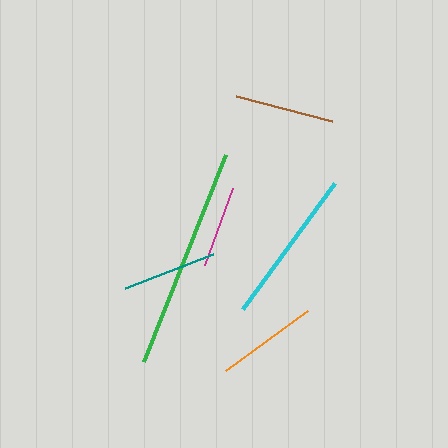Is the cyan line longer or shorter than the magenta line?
The cyan line is longer than the magenta line.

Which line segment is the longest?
The green line is the longest at approximately 222 pixels.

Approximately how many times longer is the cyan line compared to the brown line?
The cyan line is approximately 1.6 times the length of the brown line.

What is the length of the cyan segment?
The cyan segment is approximately 156 pixels long.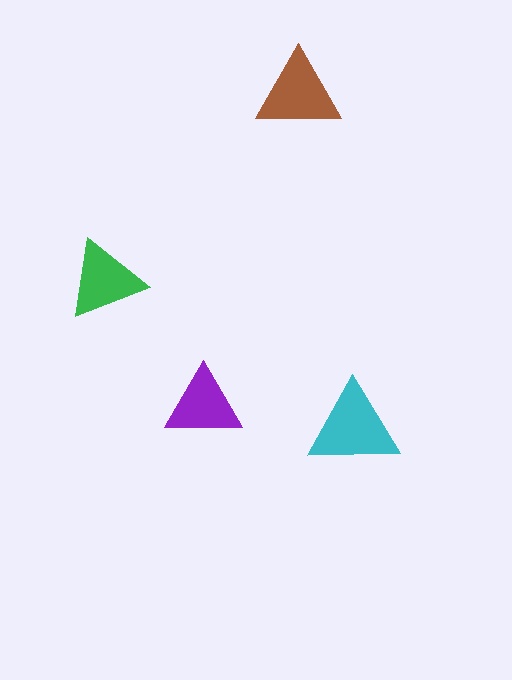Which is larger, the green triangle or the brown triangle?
The brown one.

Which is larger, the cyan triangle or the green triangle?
The cyan one.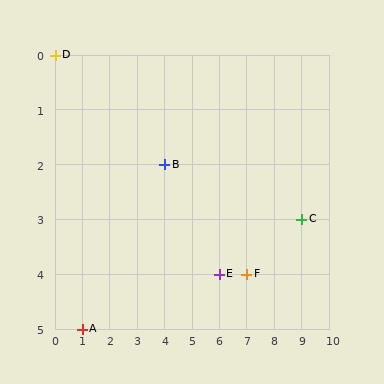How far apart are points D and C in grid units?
Points D and C are 9 columns and 3 rows apart (about 9.5 grid units diagonally).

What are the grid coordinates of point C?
Point C is at grid coordinates (9, 3).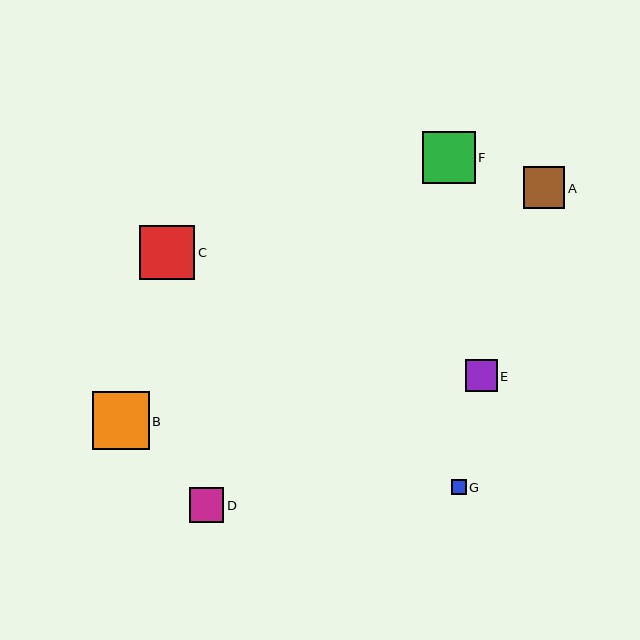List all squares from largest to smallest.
From largest to smallest: B, C, F, A, D, E, G.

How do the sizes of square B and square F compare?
Square B and square F are approximately the same size.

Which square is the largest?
Square B is the largest with a size of approximately 57 pixels.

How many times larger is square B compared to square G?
Square B is approximately 3.7 times the size of square G.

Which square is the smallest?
Square G is the smallest with a size of approximately 15 pixels.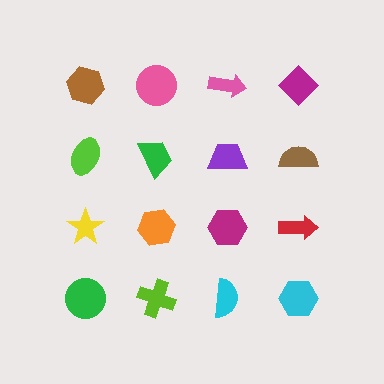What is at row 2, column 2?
A green trapezoid.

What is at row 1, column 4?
A magenta diamond.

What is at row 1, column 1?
A brown hexagon.